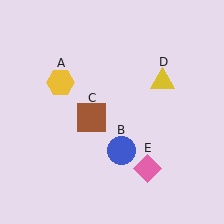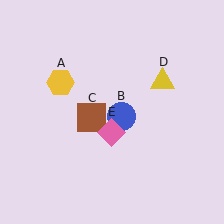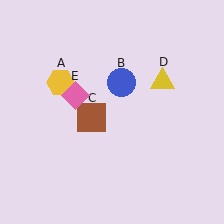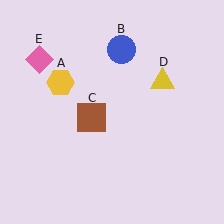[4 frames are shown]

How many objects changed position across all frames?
2 objects changed position: blue circle (object B), pink diamond (object E).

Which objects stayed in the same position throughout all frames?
Yellow hexagon (object A) and brown square (object C) and yellow triangle (object D) remained stationary.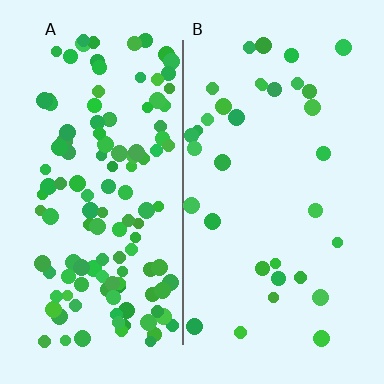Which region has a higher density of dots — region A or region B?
A (the left).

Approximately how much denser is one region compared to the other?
Approximately 3.7× — region A over region B.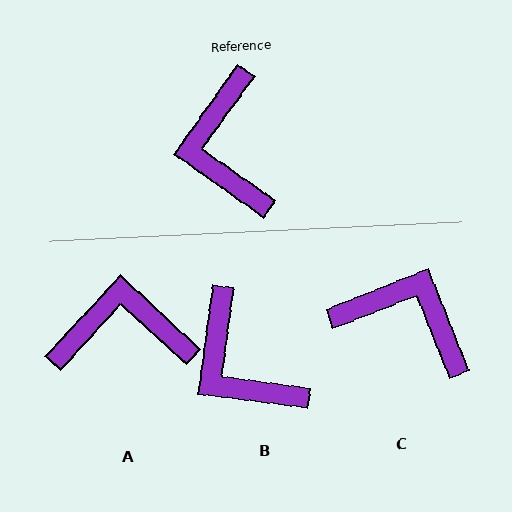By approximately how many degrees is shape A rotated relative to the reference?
Approximately 97 degrees clockwise.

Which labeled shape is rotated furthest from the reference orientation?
C, about 123 degrees away.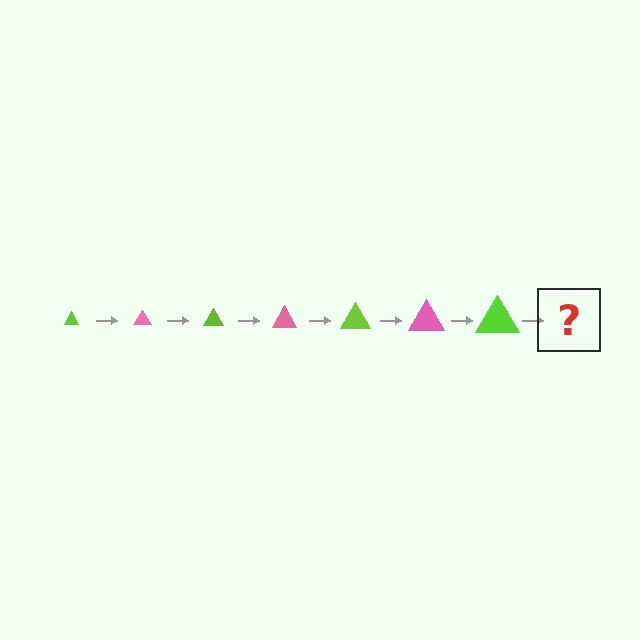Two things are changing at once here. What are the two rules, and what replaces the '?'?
The two rules are that the triangle grows larger each step and the color cycles through lime and pink. The '?' should be a pink triangle, larger than the previous one.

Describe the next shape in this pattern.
It should be a pink triangle, larger than the previous one.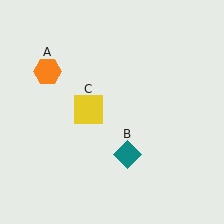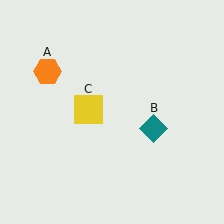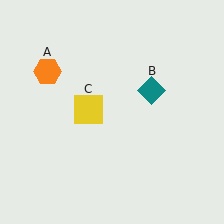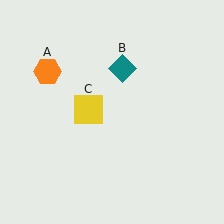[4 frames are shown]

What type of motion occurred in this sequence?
The teal diamond (object B) rotated counterclockwise around the center of the scene.